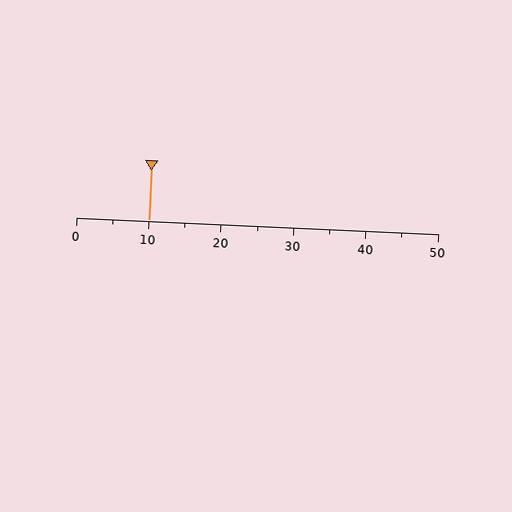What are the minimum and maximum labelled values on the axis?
The axis runs from 0 to 50.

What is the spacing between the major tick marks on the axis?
The major ticks are spaced 10 apart.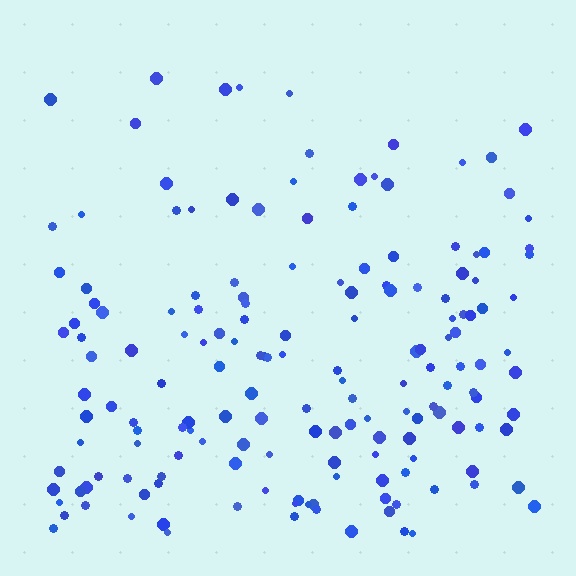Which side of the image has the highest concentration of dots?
The bottom.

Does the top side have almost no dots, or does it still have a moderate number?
Still a moderate number, just noticeably fewer than the bottom.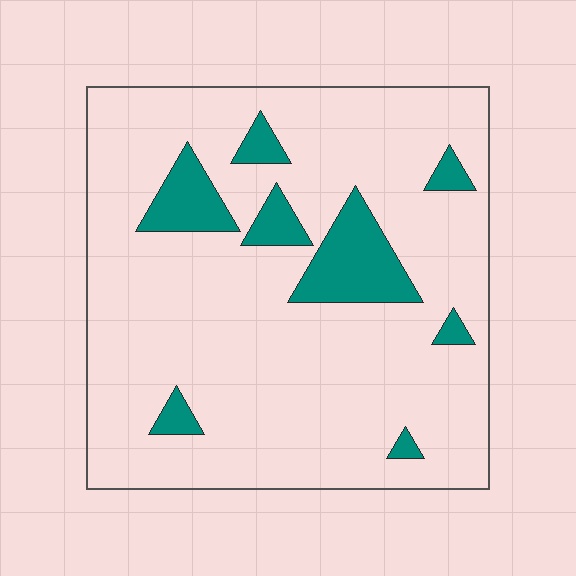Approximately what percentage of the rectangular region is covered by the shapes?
Approximately 15%.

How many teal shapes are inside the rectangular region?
8.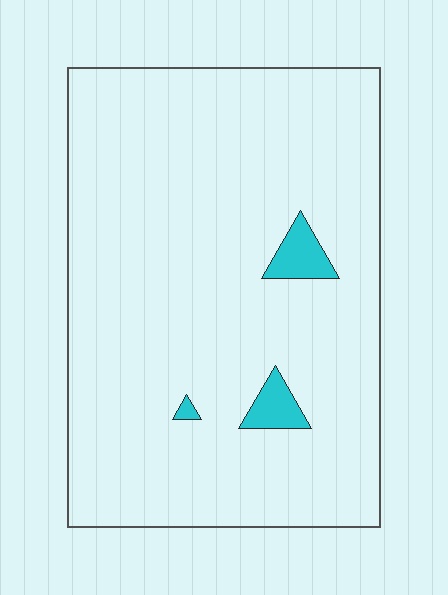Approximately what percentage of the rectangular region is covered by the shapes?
Approximately 5%.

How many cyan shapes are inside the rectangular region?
3.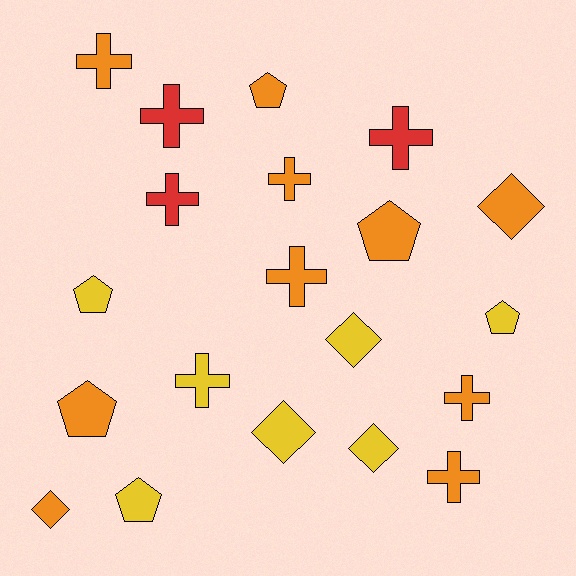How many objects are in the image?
There are 20 objects.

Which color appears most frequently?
Orange, with 10 objects.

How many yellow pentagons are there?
There are 3 yellow pentagons.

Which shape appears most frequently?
Cross, with 9 objects.